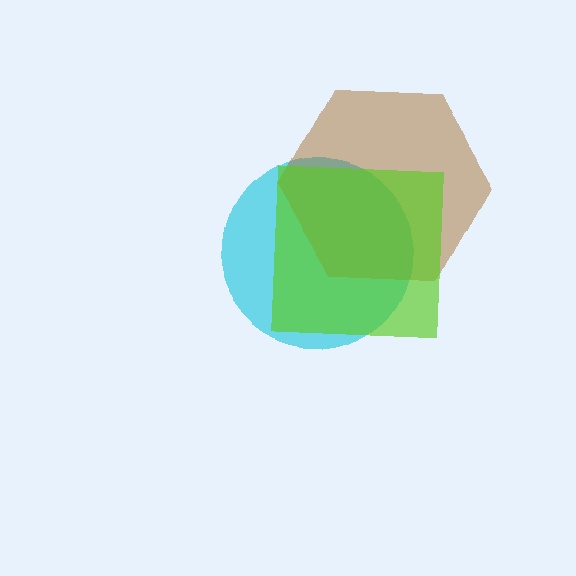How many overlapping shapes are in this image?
There are 3 overlapping shapes in the image.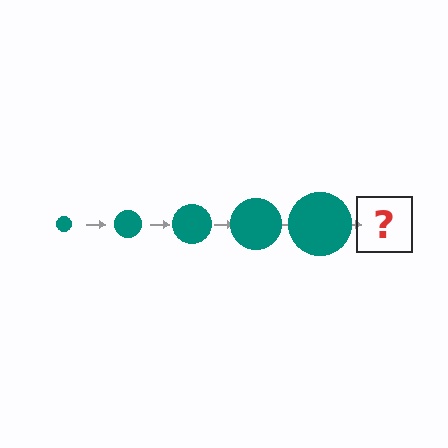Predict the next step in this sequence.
The next step is a teal circle, larger than the previous one.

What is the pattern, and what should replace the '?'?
The pattern is that the circle gets progressively larger each step. The '?' should be a teal circle, larger than the previous one.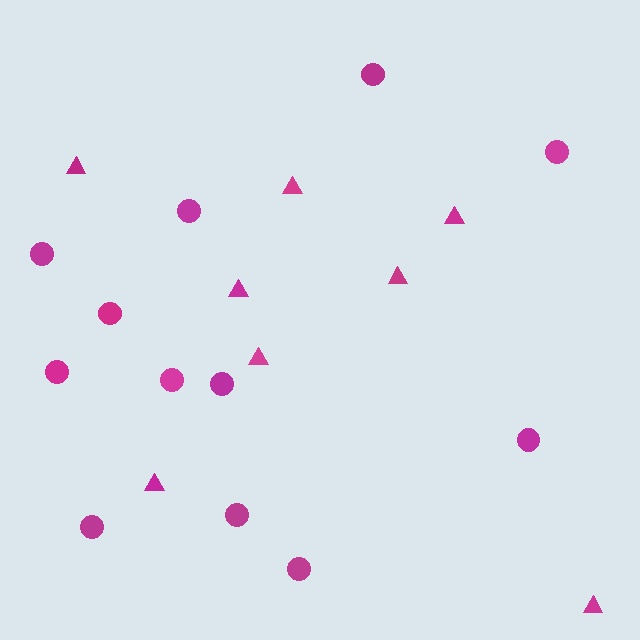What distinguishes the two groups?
There are 2 groups: one group of triangles (8) and one group of circles (12).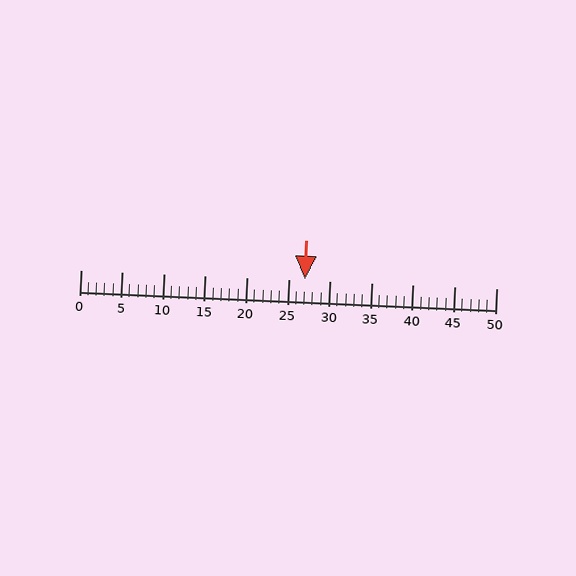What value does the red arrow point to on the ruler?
The red arrow points to approximately 27.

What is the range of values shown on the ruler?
The ruler shows values from 0 to 50.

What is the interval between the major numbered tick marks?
The major tick marks are spaced 5 units apart.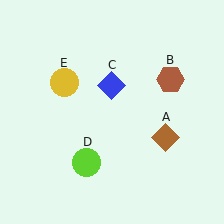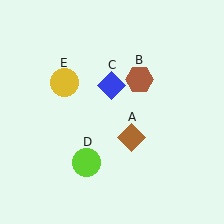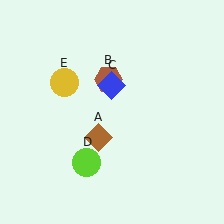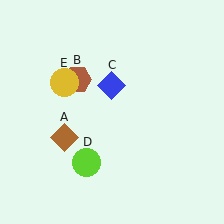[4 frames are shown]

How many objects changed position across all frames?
2 objects changed position: brown diamond (object A), brown hexagon (object B).